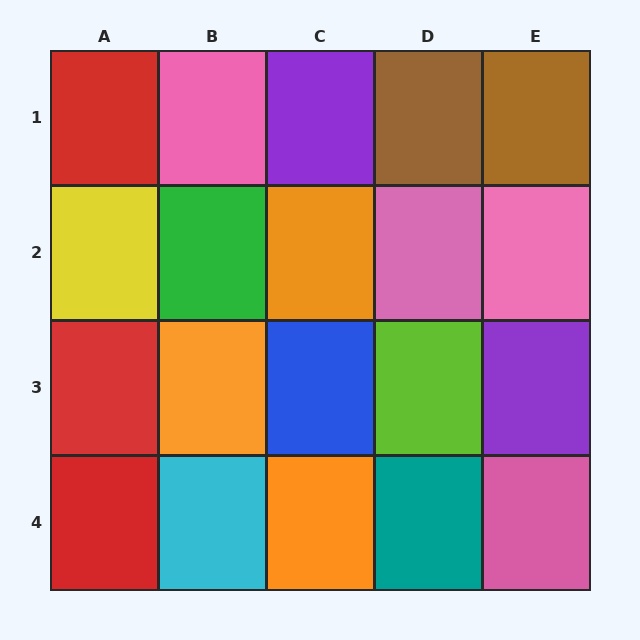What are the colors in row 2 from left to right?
Yellow, green, orange, pink, pink.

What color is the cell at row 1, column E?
Brown.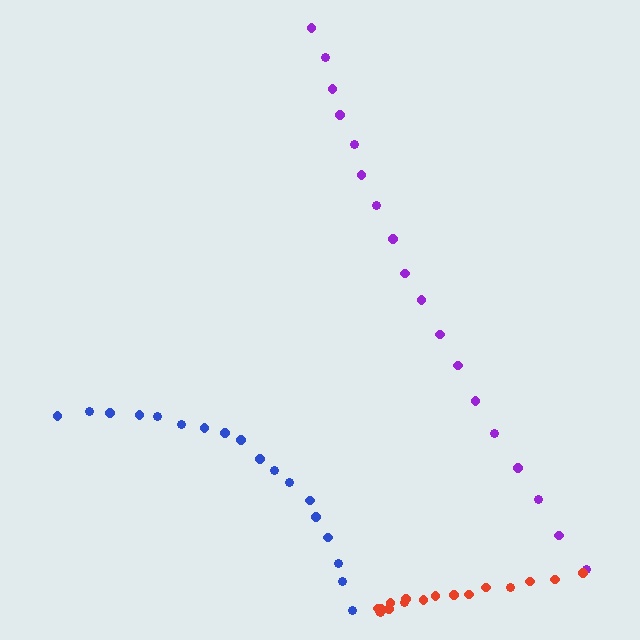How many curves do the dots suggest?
There are 3 distinct paths.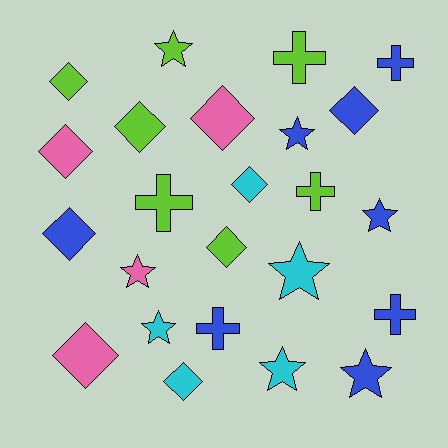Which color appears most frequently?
Blue, with 8 objects.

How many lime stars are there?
There is 1 lime star.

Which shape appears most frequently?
Diamond, with 10 objects.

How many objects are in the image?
There are 24 objects.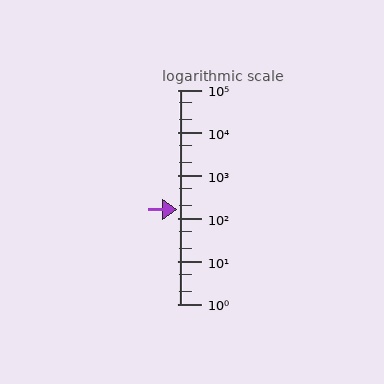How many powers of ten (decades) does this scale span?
The scale spans 5 decades, from 1 to 100000.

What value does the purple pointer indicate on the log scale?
The pointer indicates approximately 160.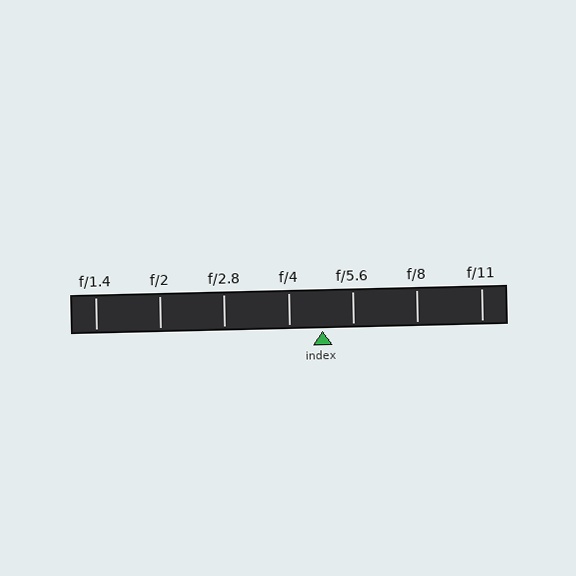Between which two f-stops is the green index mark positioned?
The index mark is between f/4 and f/5.6.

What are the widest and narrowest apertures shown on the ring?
The widest aperture shown is f/1.4 and the narrowest is f/11.